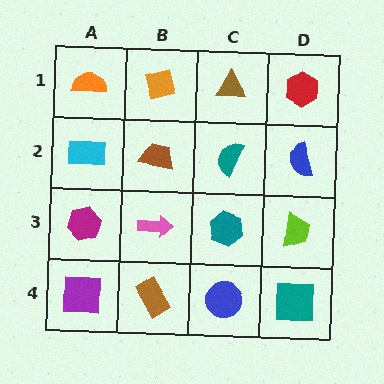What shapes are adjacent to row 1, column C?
A teal semicircle (row 2, column C), an orange diamond (row 1, column B), a red hexagon (row 1, column D).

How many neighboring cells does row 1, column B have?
3.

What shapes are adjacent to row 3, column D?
A blue semicircle (row 2, column D), a teal square (row 4, column D), a teal hexagon (row 3, column C).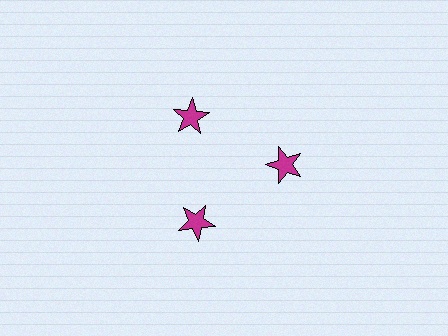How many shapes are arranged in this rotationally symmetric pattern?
There are 3 shapes, arranged in 3 groups of 1.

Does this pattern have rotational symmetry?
Yes, this pattern has 3-fold rotational symmetry. It looks the same after rotating 120 degrees around the center.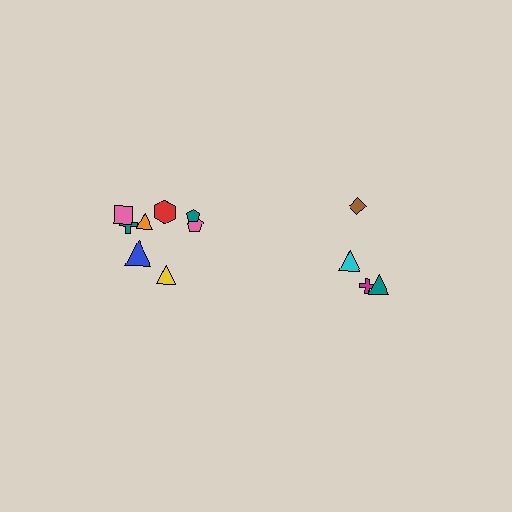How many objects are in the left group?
There are 8 objects.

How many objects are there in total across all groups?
There are 12 objects.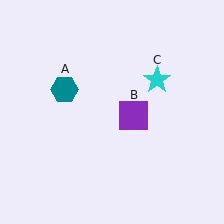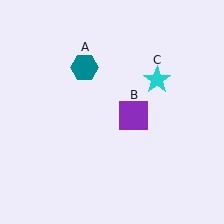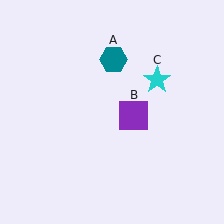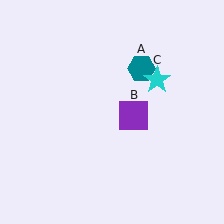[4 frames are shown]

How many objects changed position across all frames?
1 object changed position: teal hexagon (object A).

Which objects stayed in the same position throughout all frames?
Purple square (object B) and cyan star (object C) remained stationary.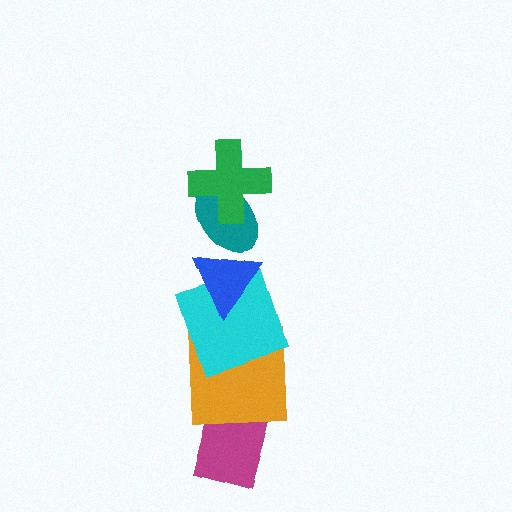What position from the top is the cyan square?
The cyan square is 4th from the top.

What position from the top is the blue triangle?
The blue triangle is 3rd from the top.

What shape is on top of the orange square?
The cyan square is on top of the orange square.